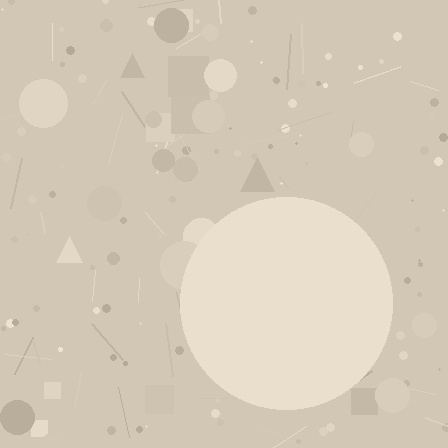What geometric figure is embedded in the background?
A circle is embedded in the background.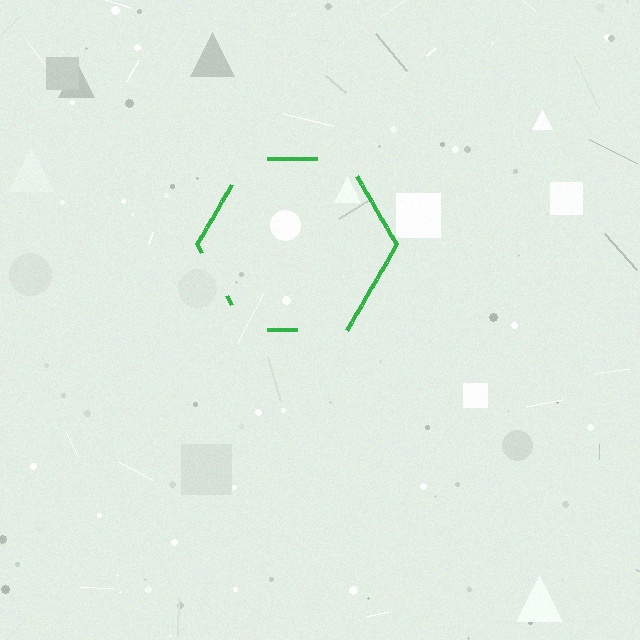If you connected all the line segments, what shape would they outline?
They would outline a hexagon.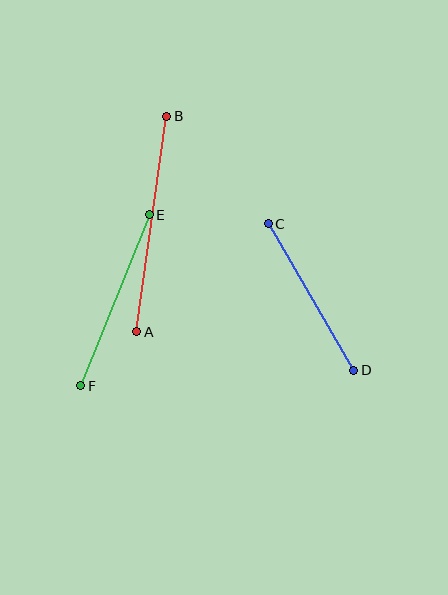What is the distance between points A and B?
The distance is approximately 217 pixels.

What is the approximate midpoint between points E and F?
The midpoint is at approximately (115, 300) pixels.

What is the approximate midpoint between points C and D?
The midpoint is at approximately (311, 297) pixels.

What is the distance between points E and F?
The distance is approximately 184 pixels.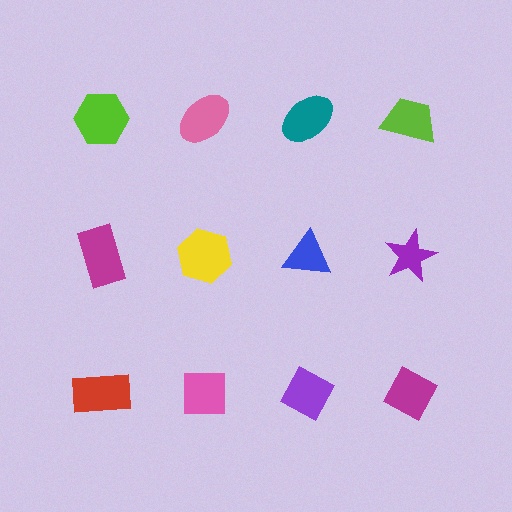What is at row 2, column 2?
A yellow hexagon.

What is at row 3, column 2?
A pink square.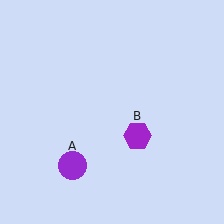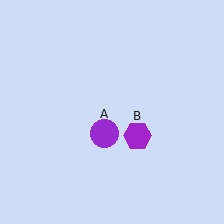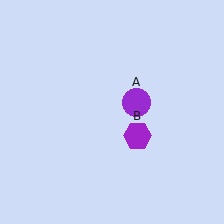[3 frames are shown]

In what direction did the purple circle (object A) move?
The purple circle (object A) moved up and to the right.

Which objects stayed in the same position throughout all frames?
Purple hexagon (object B) remained stationary.